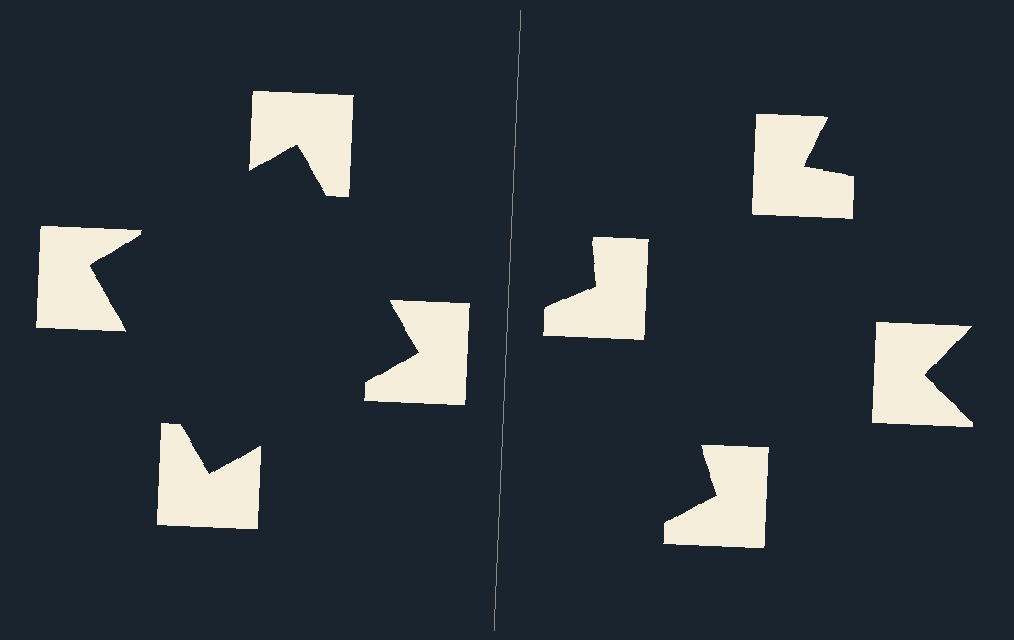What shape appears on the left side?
An illusory square.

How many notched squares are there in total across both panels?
8 — 4 on each side.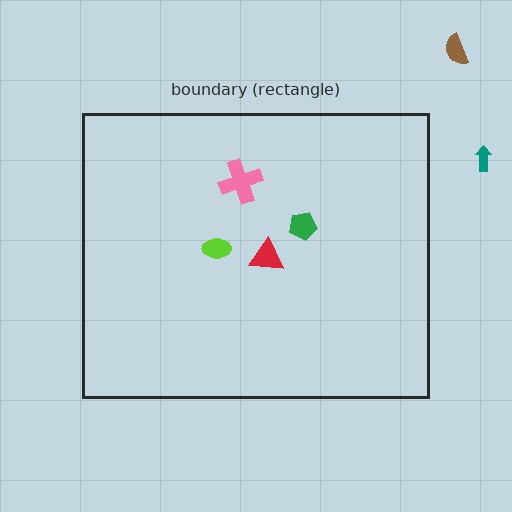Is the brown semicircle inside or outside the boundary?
Outside.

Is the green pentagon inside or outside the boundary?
Inside.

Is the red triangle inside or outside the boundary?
Inside.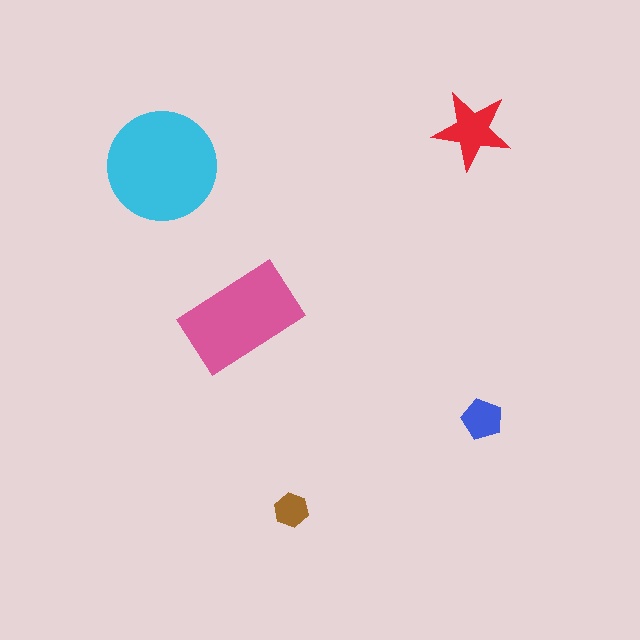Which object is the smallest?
The brown hexagon.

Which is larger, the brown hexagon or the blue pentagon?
The blue pentagon.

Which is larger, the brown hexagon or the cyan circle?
The cyan circle.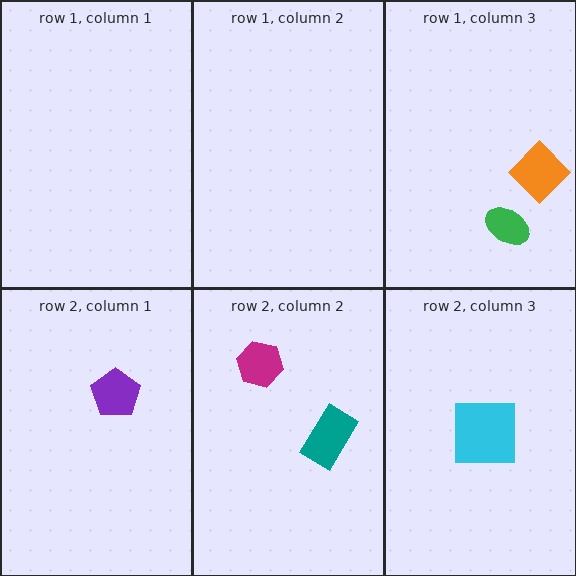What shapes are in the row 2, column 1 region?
The purple pentagon.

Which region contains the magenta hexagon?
The row 2, column 2 region.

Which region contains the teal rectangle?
The row 2, column 2 region.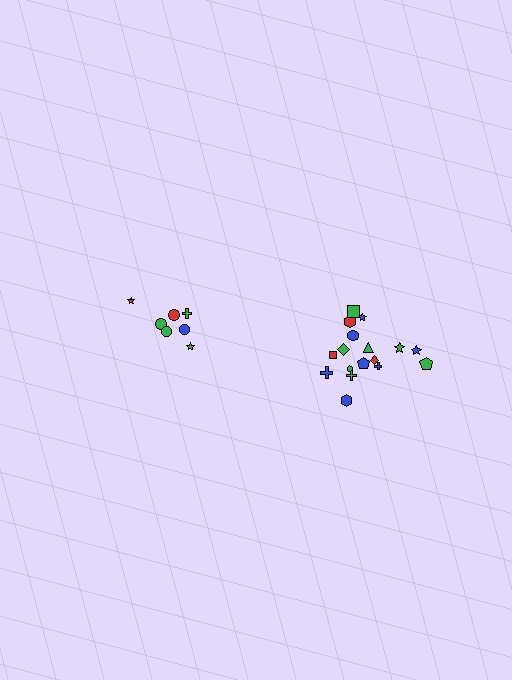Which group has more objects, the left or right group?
The right group.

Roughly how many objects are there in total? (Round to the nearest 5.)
Roughly 25 objects in total.